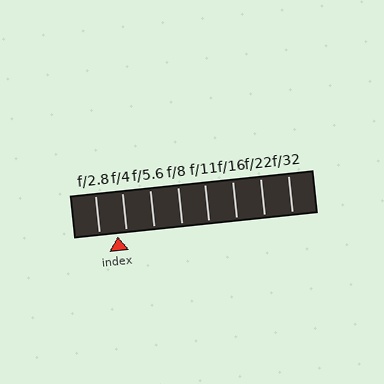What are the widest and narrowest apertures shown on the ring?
The widest aperture shown is f/2.8 and the narrowest is f/32.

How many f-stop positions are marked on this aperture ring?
There are 8 f-stop positions marked.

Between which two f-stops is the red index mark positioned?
The index mark is between f/2.8 and f/4.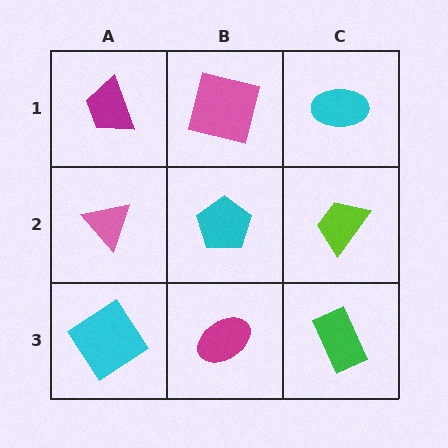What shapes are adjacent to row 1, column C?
A lime trapezoid (row 2, column C), a pink square (row 1, column B).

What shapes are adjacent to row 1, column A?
A pink triangle (row 2, column A), a pink square (row 1, column B).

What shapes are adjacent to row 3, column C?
A lime trapezoid (row 2, column C), a magenta ellipse (row 3, column B).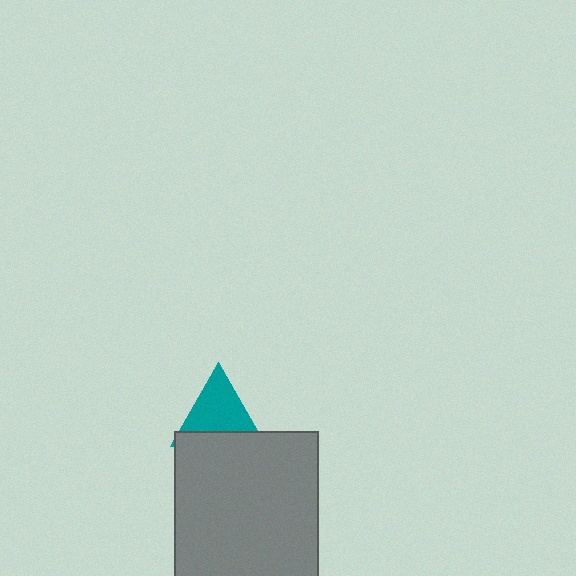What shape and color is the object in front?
The object in front is a gray rectangle.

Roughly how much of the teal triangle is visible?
Most of it is visible (roughly 67%).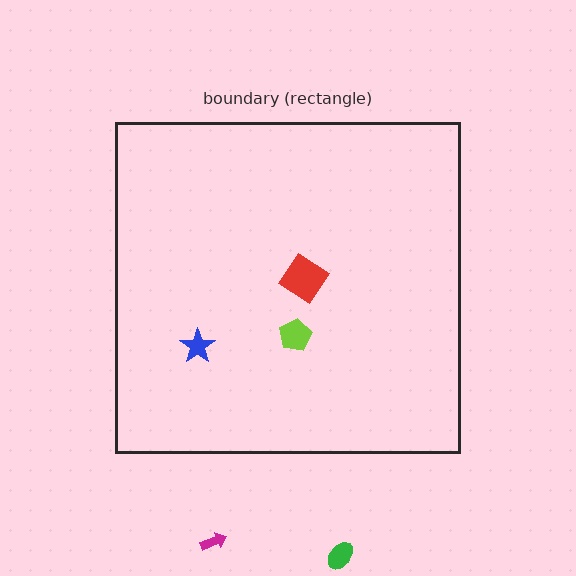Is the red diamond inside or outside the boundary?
Inside.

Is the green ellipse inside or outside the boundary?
Outside.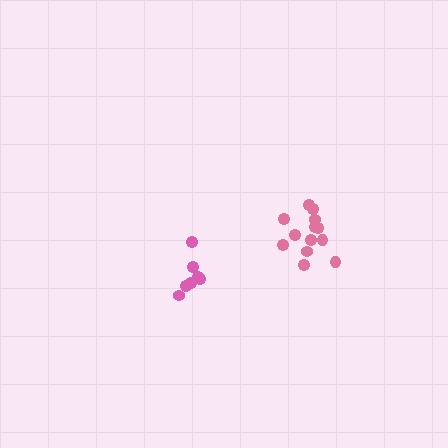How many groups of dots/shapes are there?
There are 2 groups.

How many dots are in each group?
Group 1: 13 dots, Group 2: 7 dots (20 total).